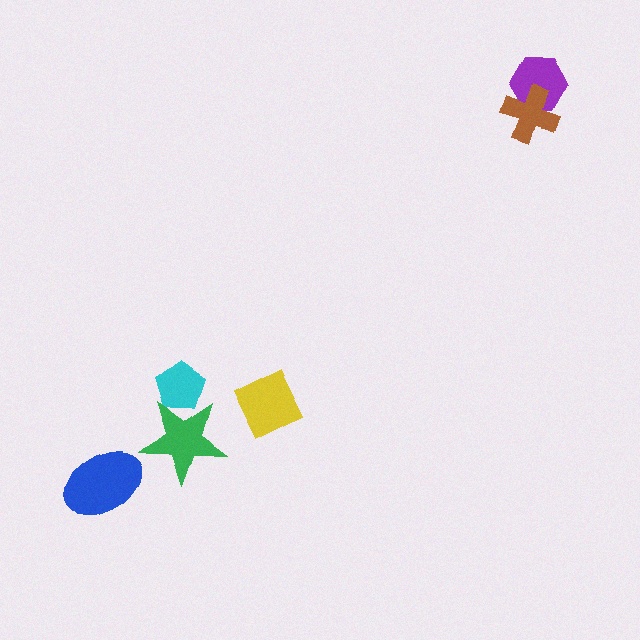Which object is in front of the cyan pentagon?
The green star is in front of the cyan pentagon.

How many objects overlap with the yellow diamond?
0 objects overlap with the yellow diamond.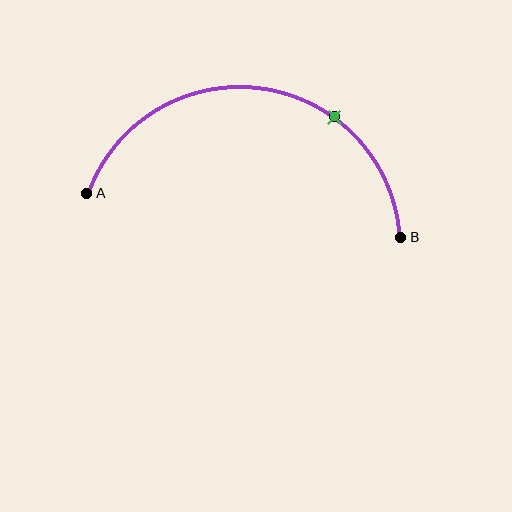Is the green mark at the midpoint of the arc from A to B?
No. The green mark lies on the arc but is closer to endpoint B. The arc midpoint would be at the point on the curve equidistant along the arc from both A and B.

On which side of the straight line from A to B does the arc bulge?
The arc bulges above the straight line connecting A and B.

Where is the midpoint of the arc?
The arc midpoint is the point on the curve farthest from the straight line joining A and B. It sits above that line.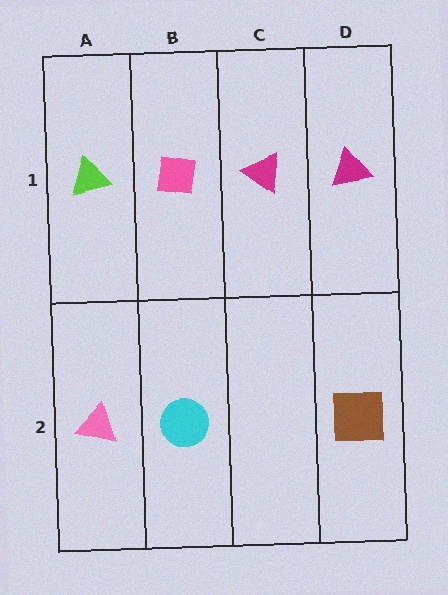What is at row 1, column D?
A magenta triangle.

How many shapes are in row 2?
3 shapes.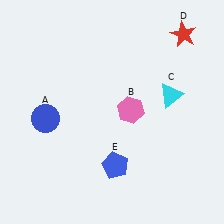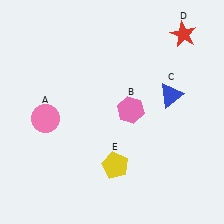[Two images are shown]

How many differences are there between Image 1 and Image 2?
There are 3 differences between the two images.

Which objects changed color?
A changed from blue to pink. C changed from cyan to blue. E changed from blue to yellow.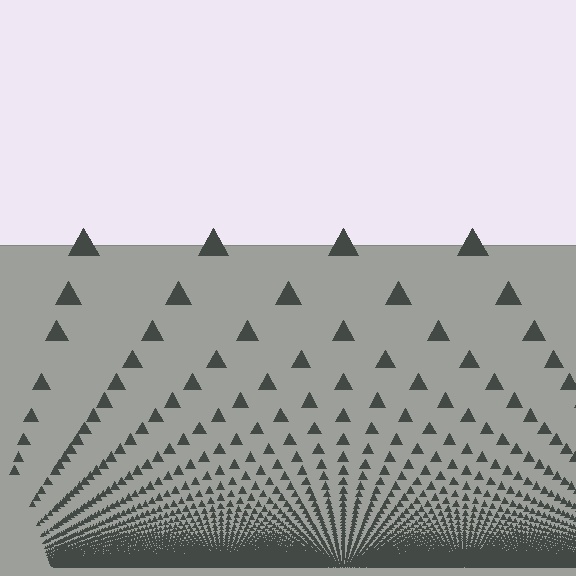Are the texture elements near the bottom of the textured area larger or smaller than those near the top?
Smaller. The gradient is inverted — elements near the bottom are smaller and denser.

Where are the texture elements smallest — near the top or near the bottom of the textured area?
Near the bottom.